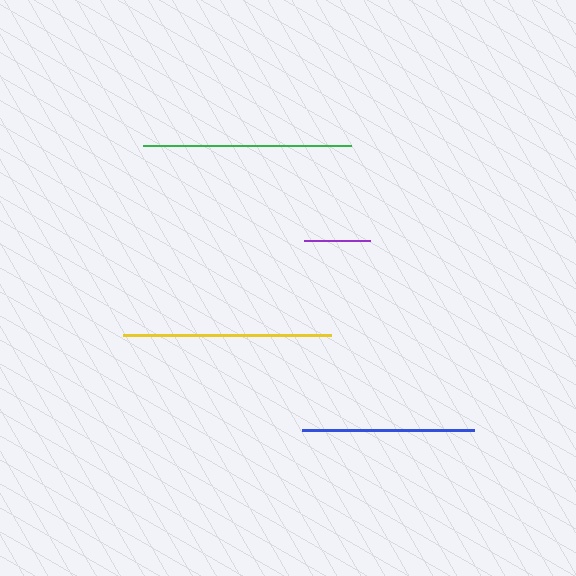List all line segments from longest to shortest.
From longest to shortest: yellow, green, blue, purple.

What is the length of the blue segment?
The blue segment is approximately 171 pixels long.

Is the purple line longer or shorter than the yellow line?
The yellow line is longer than the purple line.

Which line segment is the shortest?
The purple line is the shortest at approximately 66 pixels.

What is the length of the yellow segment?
The yellow segment is approximately 208 pixels long.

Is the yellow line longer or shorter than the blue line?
The yellow line is longer than the blue line.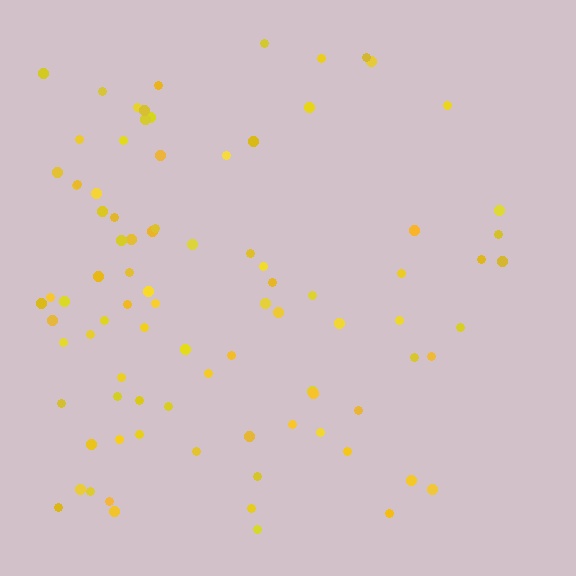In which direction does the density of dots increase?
From right to left, with the left side densest.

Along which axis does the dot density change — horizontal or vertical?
Horizontal.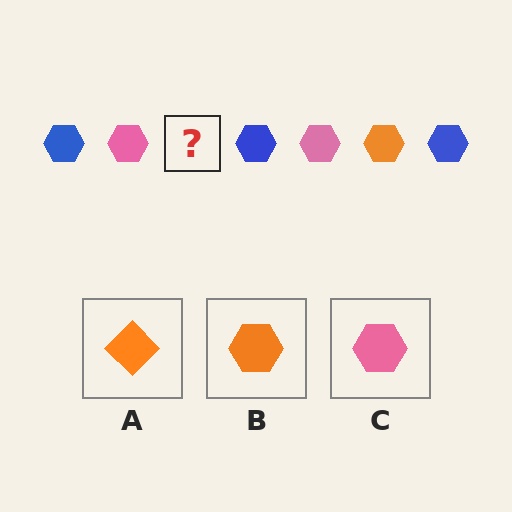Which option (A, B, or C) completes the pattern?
B.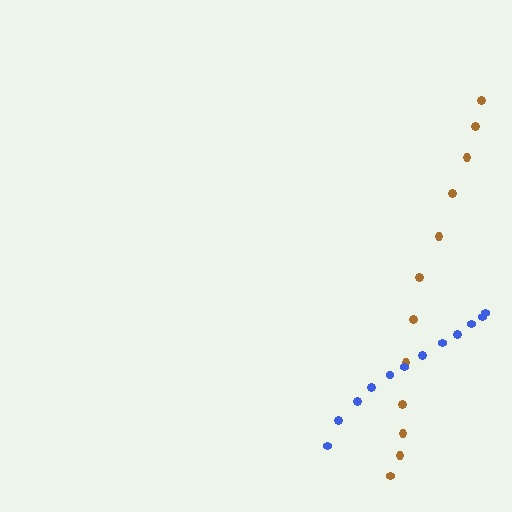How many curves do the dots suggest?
There are 2 distinct paths.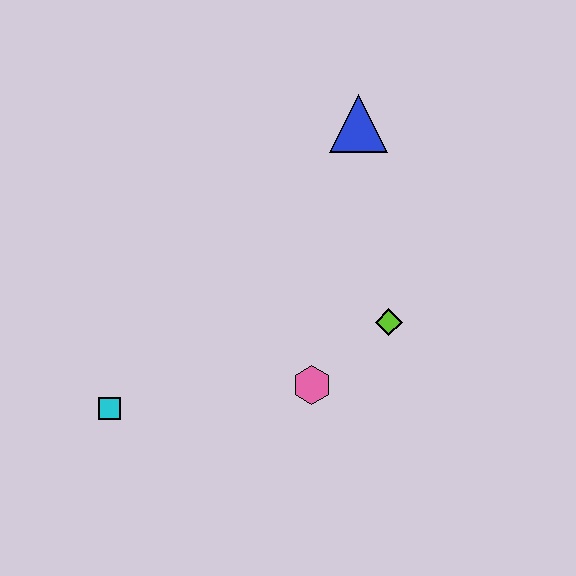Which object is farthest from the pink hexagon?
The blue triangle is farthest from the pink hexagon.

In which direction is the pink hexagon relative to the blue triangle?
The pink hexagon is below the blue triangle.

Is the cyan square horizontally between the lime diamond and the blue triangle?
No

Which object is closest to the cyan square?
The pink hexagon is closest to the cyan square.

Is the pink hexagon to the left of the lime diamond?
Yes